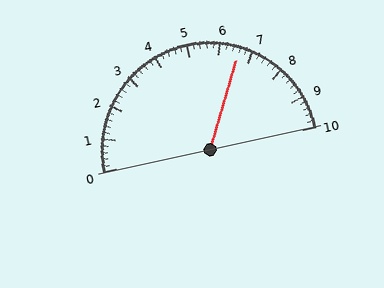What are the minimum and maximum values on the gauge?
The gauge ranges from 0 to 10.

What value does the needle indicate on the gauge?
The needle indicates approximately 6.6.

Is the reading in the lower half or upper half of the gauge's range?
The reading is in the upper half of the range (0 to 10).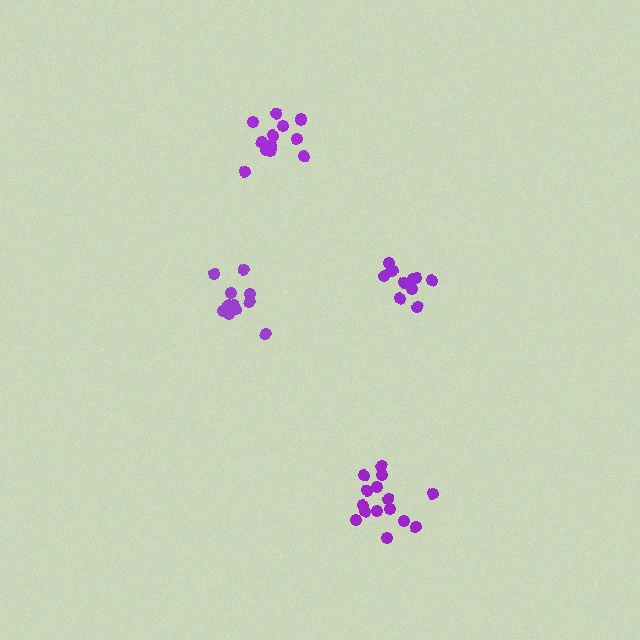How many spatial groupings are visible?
There are 4 spatial groupings.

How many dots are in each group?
Group 1: 15 dots, Group 2: 11 dots, Group 3: 13 dots, Group 4: 11 dots (50 total).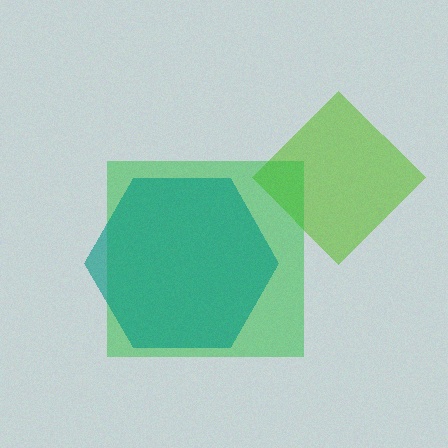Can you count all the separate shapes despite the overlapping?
Yes, there are 3 separate shapes.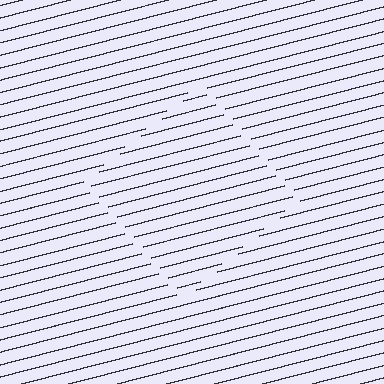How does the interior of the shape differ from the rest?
The interior of the shape contains the same grating, shifted by half a period — the contour is defined by the phase discontinuity where line-ends from the inner and outer gratings abut.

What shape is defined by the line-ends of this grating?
An illusory square. The interior of the shape contains the same grating, shifted by half a period — the contour is defined by the phase discontinuity where line-ends from the inner and outer gratings abut.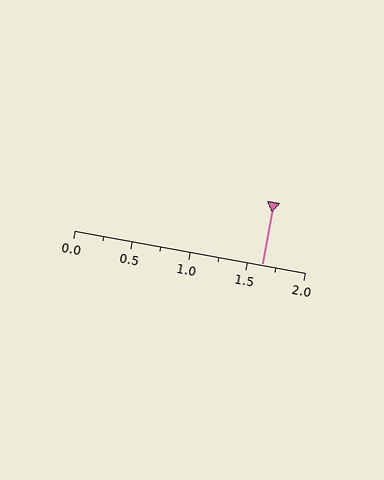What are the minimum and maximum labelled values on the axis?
The axis runs from 0.0 to 2.0.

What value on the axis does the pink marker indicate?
The marker indicates approximately 1.62.